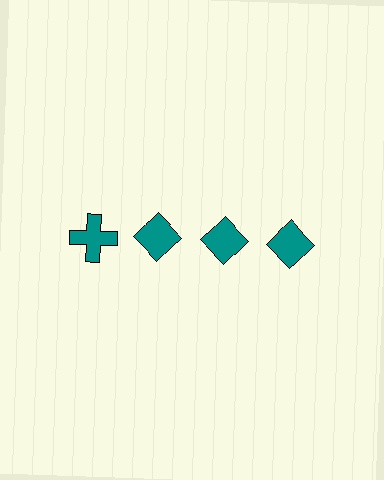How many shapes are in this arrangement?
There are 4 shapes arranged in a grid pattern.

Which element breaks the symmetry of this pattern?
The teal cross in the top row, leftmost column breaks the symmetry. All other shapes are teal diamonds.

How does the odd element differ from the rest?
It has a different shape: cross instead of diamond.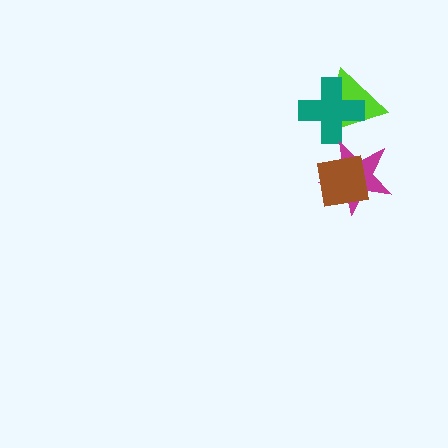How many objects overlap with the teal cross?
1 object overlaps with the teal cross.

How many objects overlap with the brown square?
1 object overlaps with the brown square.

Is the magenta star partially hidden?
Yes, it is partially covered by another shape.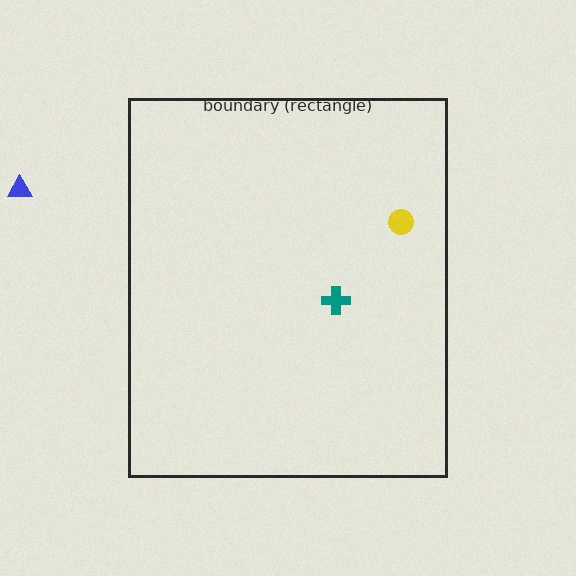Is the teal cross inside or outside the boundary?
Inside.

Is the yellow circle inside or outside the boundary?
Inside.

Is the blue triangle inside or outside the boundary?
Outside.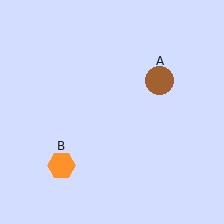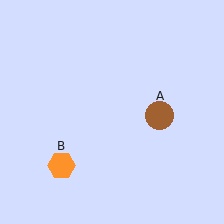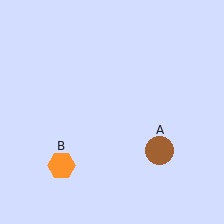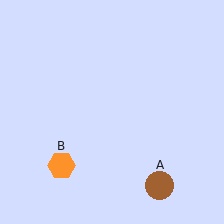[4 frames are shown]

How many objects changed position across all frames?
1 object changed position: brown circle (object A).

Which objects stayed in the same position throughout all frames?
Orange hexagon (object B) remained stationary.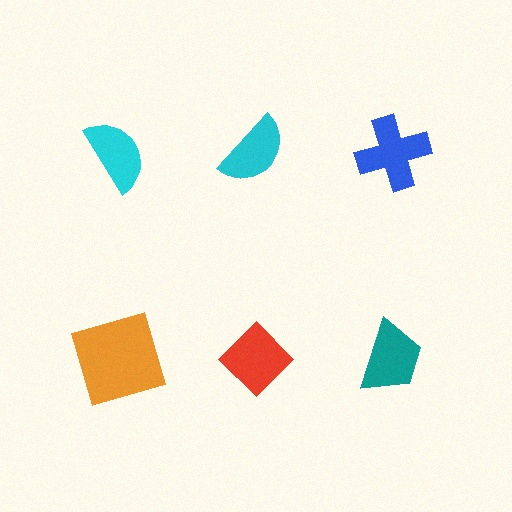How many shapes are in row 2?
3 shapes.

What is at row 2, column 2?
A red diamond.